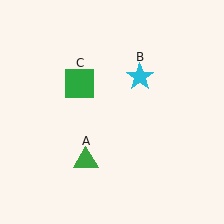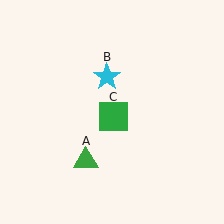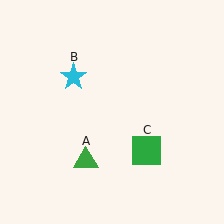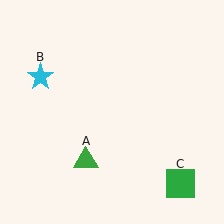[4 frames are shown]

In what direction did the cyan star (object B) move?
The cyan star (object B) moved left.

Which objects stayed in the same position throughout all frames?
Green triangle (object A) remained stationary.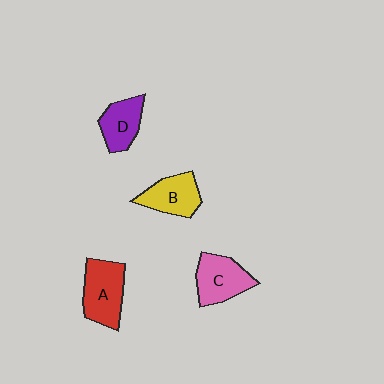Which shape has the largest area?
Shape A (red).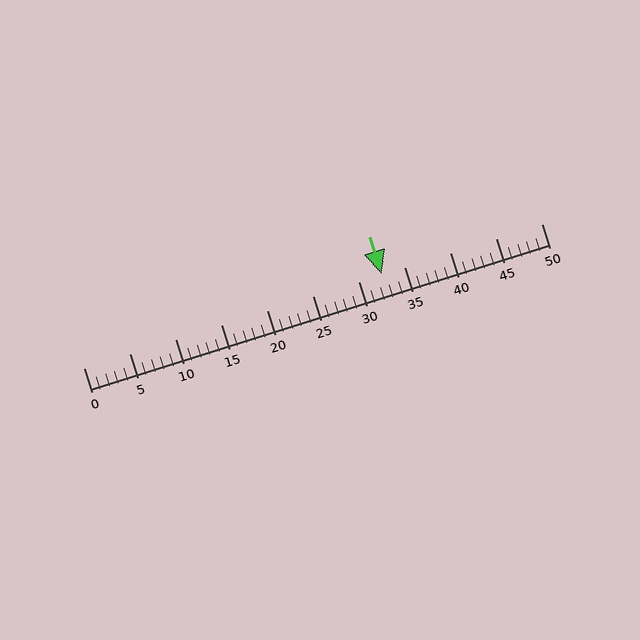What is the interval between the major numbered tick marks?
The major tick marks are spaced 5 units apart.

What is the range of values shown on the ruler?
The ruler shows values from 0 to 50.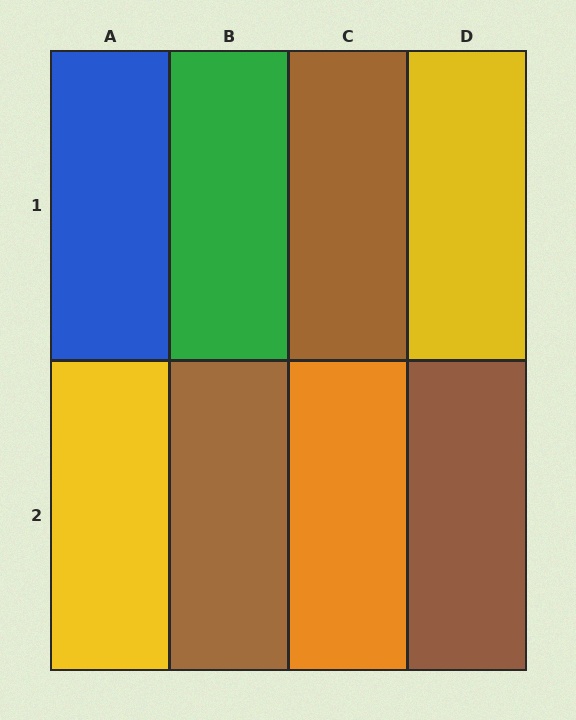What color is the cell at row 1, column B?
Green.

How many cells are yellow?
2 cells are yellow.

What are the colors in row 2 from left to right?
Yellow, brown, orange, brown.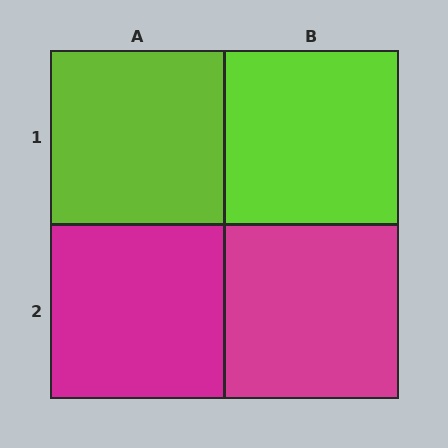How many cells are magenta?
2 cells are magenta.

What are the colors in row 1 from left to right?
Lime, lime.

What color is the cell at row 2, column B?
Magenta.